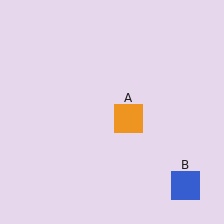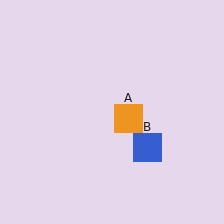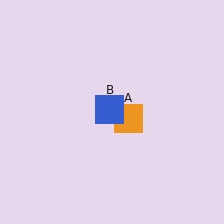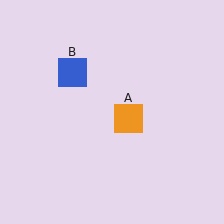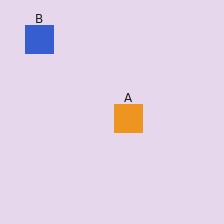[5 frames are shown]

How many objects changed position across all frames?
1 object changed position: blue square (object B).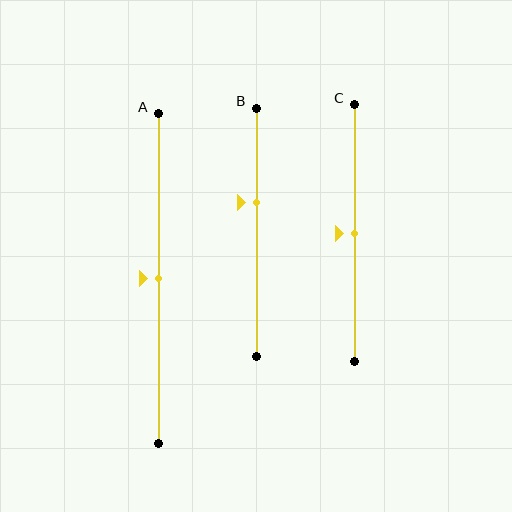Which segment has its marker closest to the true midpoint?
Segment A has its marker closest to the true midpoint.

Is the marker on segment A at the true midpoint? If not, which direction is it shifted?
Yes, the marker on segment A is at the true midpoint.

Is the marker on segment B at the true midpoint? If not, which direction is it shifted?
No, the marker on segment B is shifted upward by about 12% of the segment length.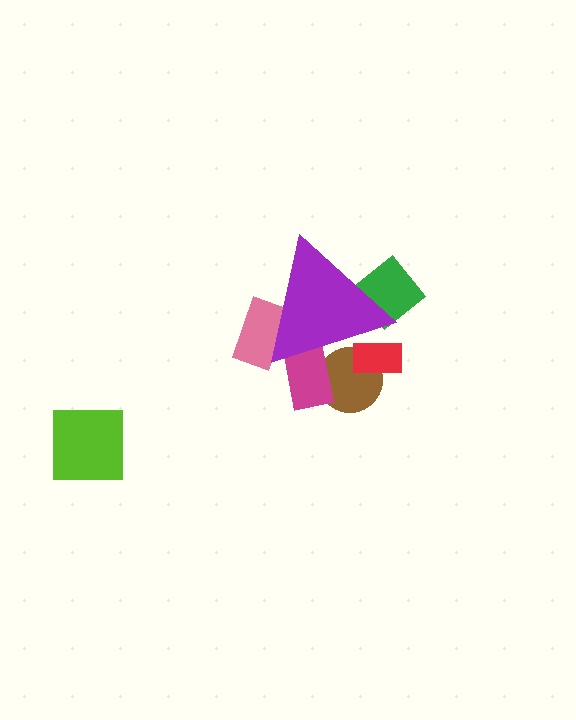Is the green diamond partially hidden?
Yes, the green diamond is partially hidden behind the purple triangle.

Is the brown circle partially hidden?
Yes, the brown circle is partially hidden behind the purple triangle.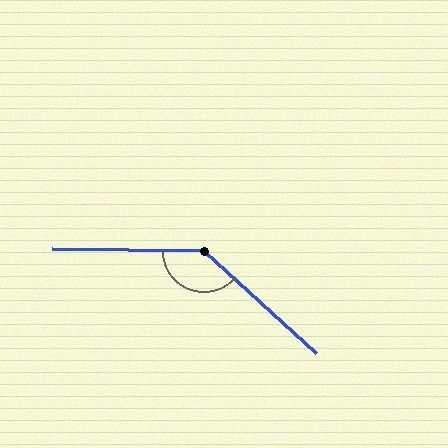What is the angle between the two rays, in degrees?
Approximately 138 degrees.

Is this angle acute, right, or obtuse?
It is obtuse.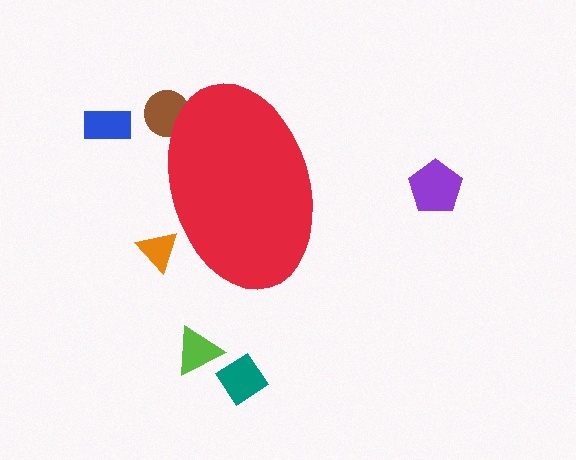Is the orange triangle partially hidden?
Yes, the orange triangle is partially hidden behind the red ellipse.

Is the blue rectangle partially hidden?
No, the blue rectangle is fully visible.